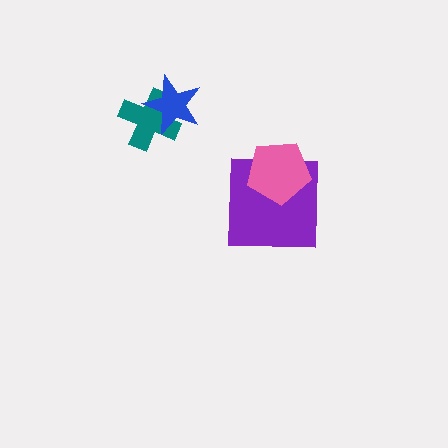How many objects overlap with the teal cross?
1 object overlaps with the teal cross.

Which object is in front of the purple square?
The pink pentagon is in front of the purple square.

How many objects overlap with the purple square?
1 object overlaps with the purple square.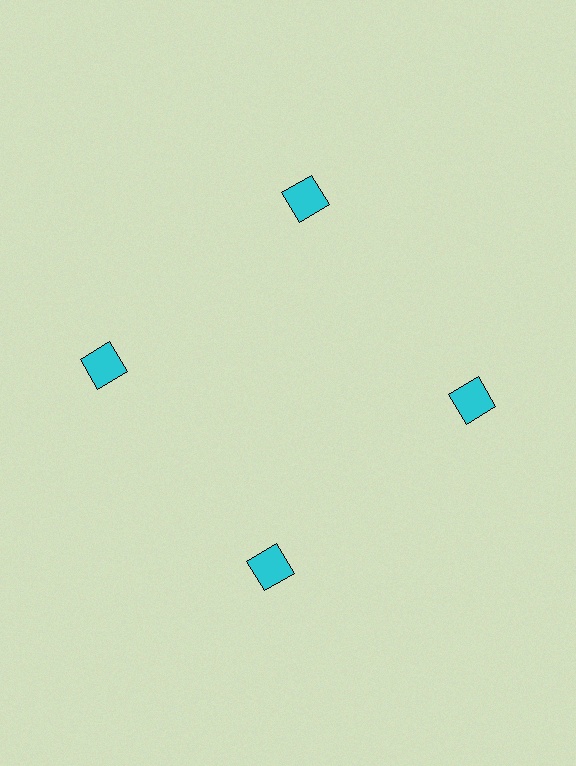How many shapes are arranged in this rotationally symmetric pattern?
There are 4 shapes, arranged in 4 groups of 1.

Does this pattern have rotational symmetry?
Yes, this pattern has 4-fold rotational symmetry. It looks the same after rotating 90 degrees around the center.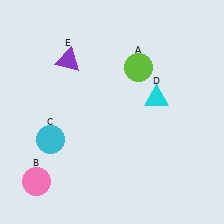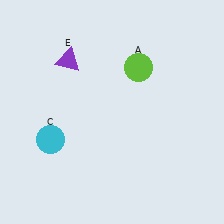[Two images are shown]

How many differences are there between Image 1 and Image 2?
There are 2 differences between the two images.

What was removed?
The pink circle (B), the cyan triangle (D) were removed in Image 2.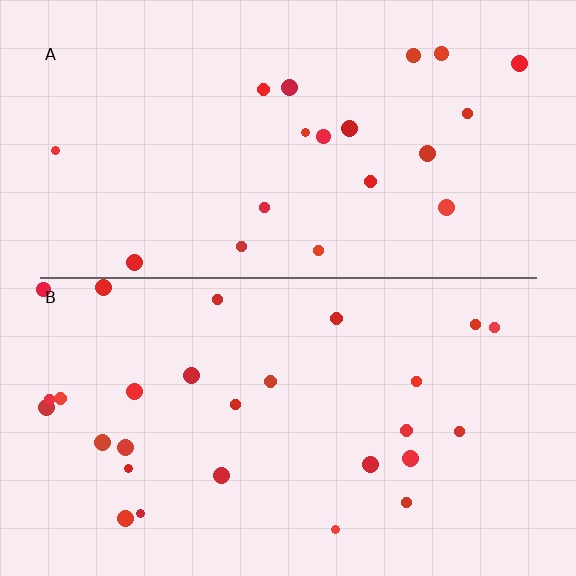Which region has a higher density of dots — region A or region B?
B (the bottom).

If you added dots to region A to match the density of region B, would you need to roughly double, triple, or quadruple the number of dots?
Approximately double.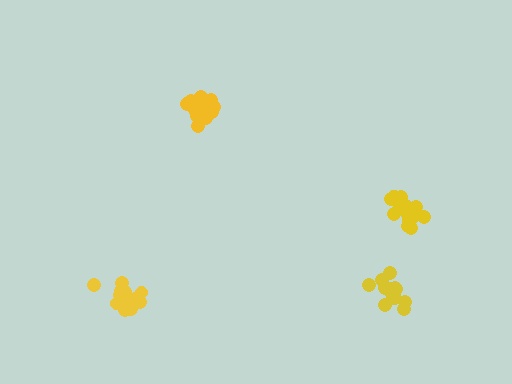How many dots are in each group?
Group 1: 18 dots, Group 2: 16 dots, Group 3: 17 dots, Group 4: 16 dots (67 total).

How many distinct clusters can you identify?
There are 4 distinct clusters.